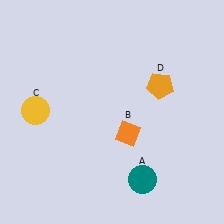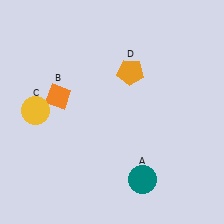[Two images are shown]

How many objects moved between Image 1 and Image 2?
2 objects moved between the two images.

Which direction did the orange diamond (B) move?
The orange diamond (B) moved left.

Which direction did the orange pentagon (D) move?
The orange pentagon (D) moved left.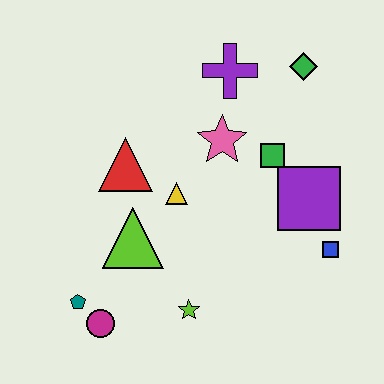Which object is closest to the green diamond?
The purple cross is closest to the green diamond.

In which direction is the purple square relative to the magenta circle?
The purple square is to the right of the magenta circle.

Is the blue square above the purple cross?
No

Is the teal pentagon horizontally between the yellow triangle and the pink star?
No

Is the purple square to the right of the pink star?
Yes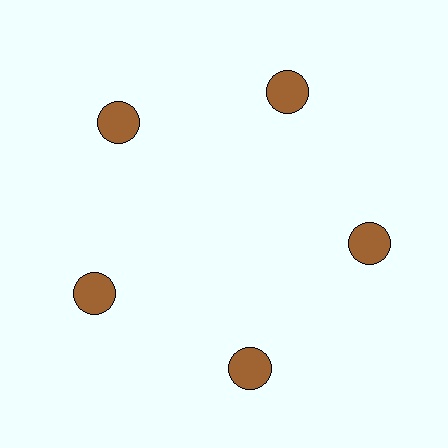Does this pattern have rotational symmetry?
Yes, this pattern has 5-fold rotational symmetry. It looks the same after rotating 72 degrees around the center.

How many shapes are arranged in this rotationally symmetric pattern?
There are 5 shapes, arranged in 5 groups of 1.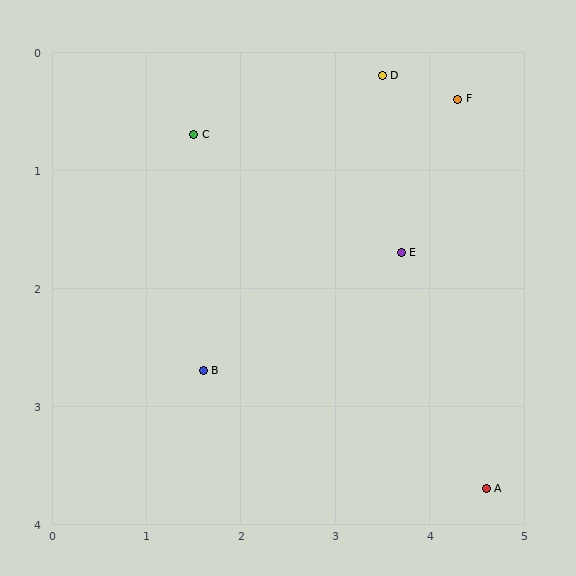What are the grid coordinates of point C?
Point C is at approximately (1.5, 0.7).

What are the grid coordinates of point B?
Point B is at approximately (1.6, 2.7).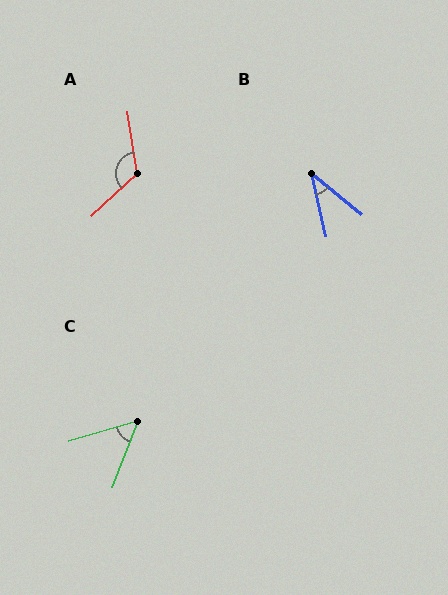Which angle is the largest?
A, at approximately 124 degrees.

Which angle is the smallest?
B, at approximately 39 degrees.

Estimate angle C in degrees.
Approximately 52 degrees.